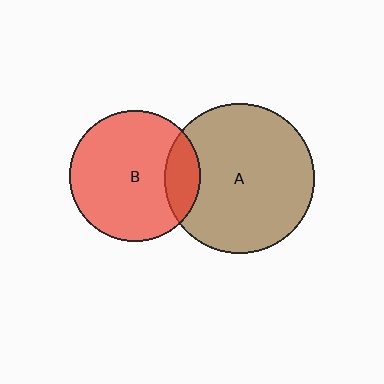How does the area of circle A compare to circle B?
Approximately 1.3 times.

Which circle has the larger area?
Circle A (brown).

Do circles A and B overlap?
Yes.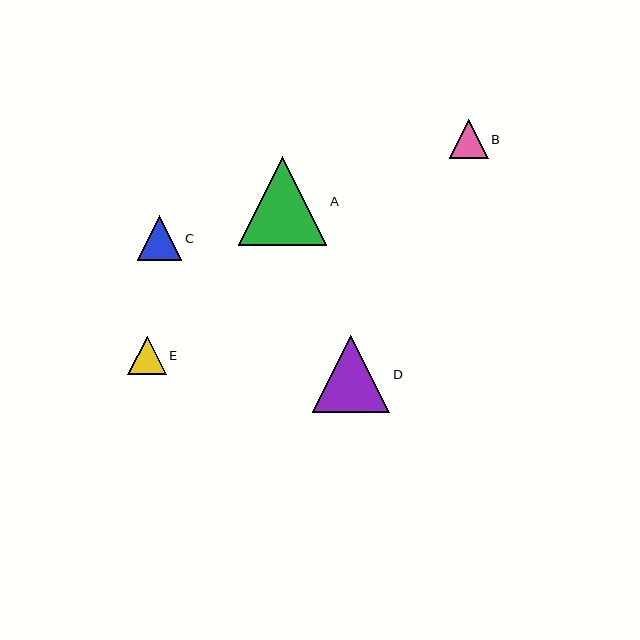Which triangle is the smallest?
Triangle E is the smallest with a size of approximately 38 pixels.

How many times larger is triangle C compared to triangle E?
Triangle C is approximately 1.2 times the size of triangle E.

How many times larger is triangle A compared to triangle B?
Triangle A is approximately 2.3 times the size of triangle B.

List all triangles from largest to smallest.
From largest to smallest: A, D, C, B, E.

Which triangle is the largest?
Triangle A is the largest with a size of approximately 89 pixels.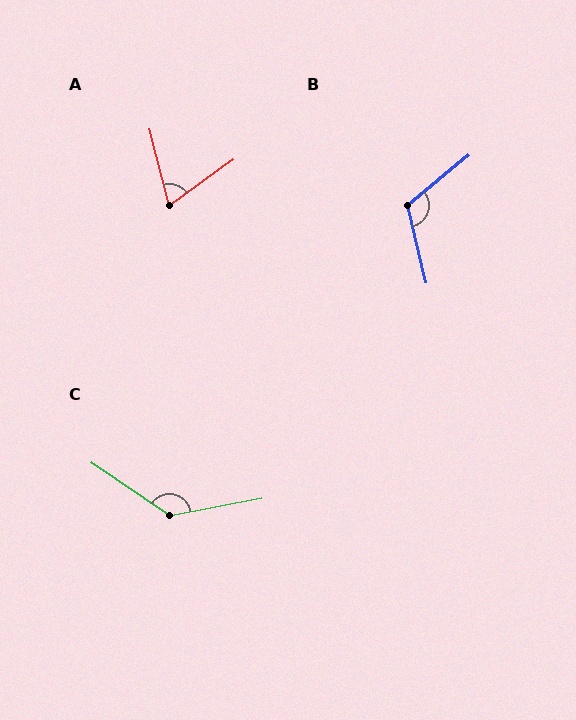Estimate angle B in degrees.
Approximately 116 degrees.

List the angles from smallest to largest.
A (68°), B (116°), C (135°).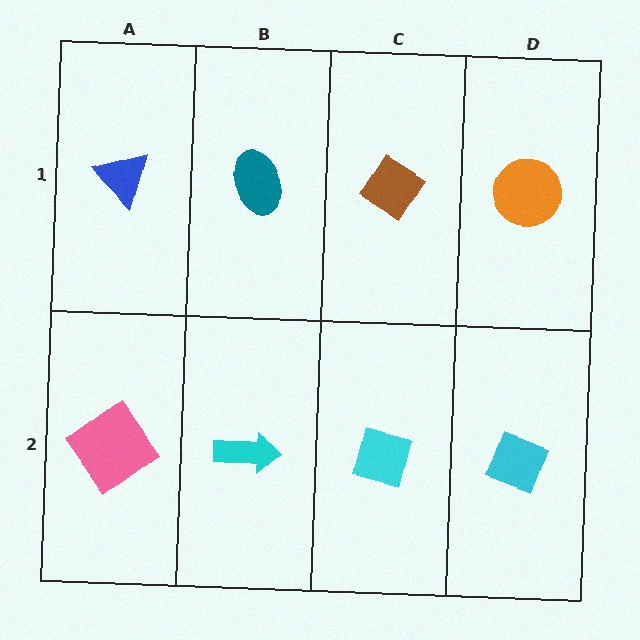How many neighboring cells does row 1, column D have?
2.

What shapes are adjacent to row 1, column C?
A cyan square (row 2, column C), a teal ellipse (row 1, column B), an orange circle (row 1, column D).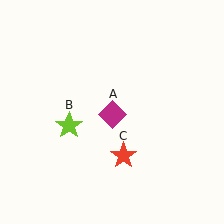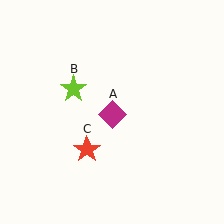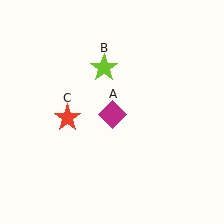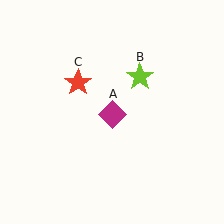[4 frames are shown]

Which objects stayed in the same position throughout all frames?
Magenta diamond (object A) remained stationary.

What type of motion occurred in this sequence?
The lime star (object B), red star (object C) rotated clockwise around the center of the scene.